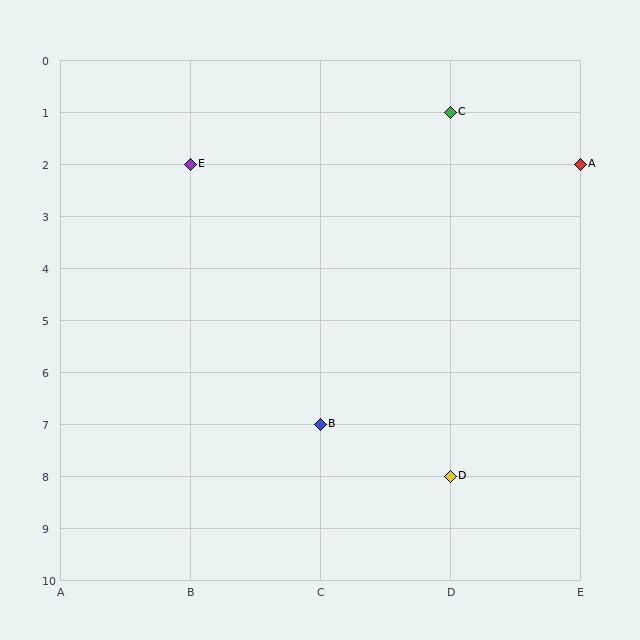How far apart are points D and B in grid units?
Points D and B are 1 column and 1 row apart (about 1.4 grid units diagonally).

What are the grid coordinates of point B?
Point B is at grid coordinates (C, 7).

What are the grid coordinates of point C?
Point C is at grid coordinates (D, 1).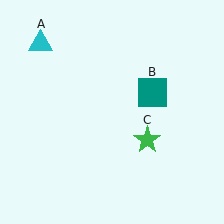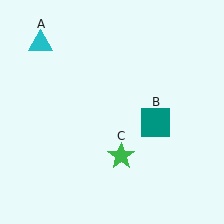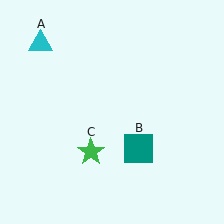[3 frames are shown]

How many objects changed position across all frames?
2 objects changed position: teal square (object B), green star (object C).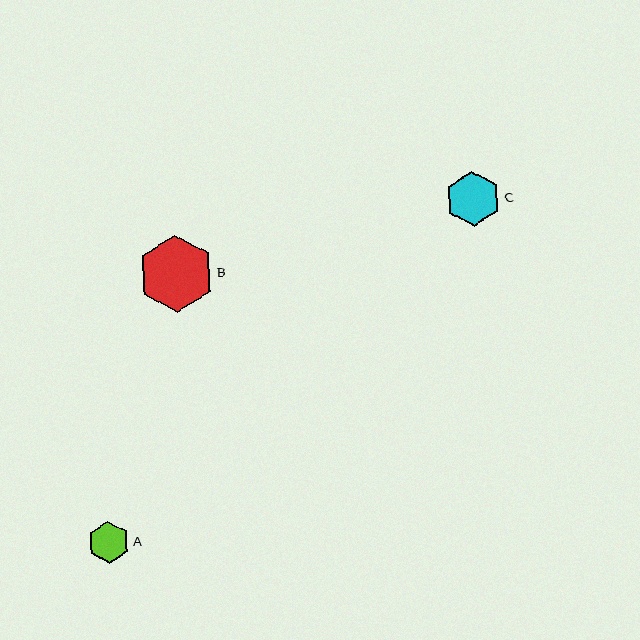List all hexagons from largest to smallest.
From largest to smallest: B, C, A.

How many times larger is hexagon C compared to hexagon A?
Hexagon C is approximately 1.3 times the size of hexagon A.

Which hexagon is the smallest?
Hexagon A is the smallest with a size of approximately 42 pixels.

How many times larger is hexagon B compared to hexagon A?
Hexagon B is approximately 1.8 times the size of hexagon A.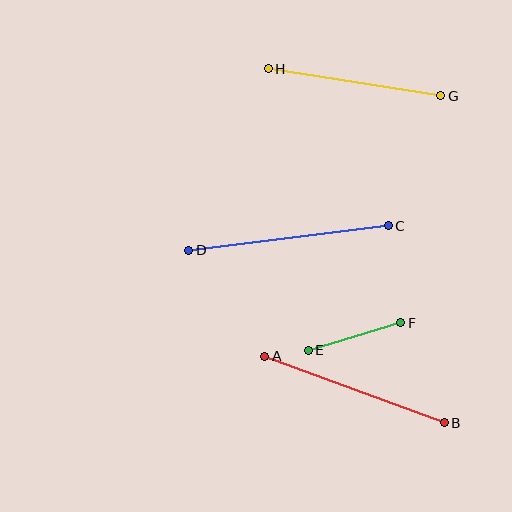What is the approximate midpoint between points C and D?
The midpoint is at approximately (289, 238) pixels.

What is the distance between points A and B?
The distance is approximately 191 pixels.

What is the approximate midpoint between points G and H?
The midpoint is at approximately (355, 82) pixels.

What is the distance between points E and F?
The distance is approximately 97 pixels.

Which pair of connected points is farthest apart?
Points C and D are farthest apart.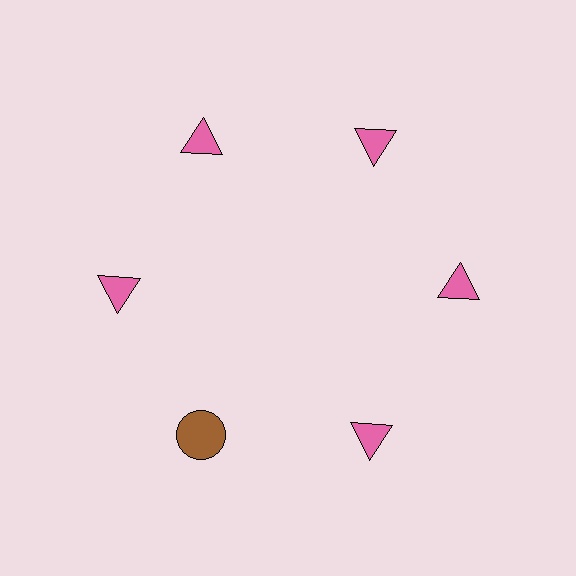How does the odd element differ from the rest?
It differs in both color (brown instead of pink) and shape (circle instead of triangle).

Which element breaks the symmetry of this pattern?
The brown circle at roughly the 7 o'clock position breaks the symmetry. All other shapes are pink triangles.